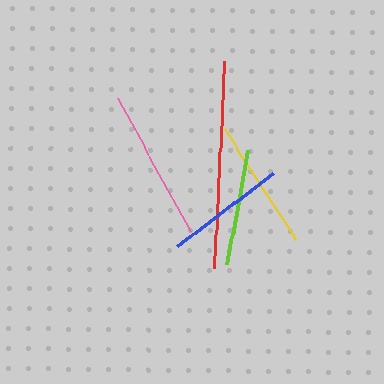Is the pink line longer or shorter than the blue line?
The pink line is longer than the blue line.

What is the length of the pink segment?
The pink segment is approximately 151 pixels long.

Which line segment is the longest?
The red line is the longest at approximately 207 pixels.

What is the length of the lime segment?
The lime segment is approximately 117 pixels long.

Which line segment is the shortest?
The lime line is the shortest at approximately 117 pixels.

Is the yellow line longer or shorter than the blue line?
The yellow line is longer than the blue line.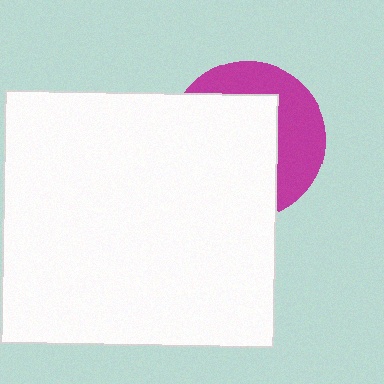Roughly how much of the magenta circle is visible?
A small part of it is visible (roughly 38%).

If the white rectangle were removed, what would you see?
You would see the complete magenta circle.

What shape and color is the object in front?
The object in front is a white rectangle.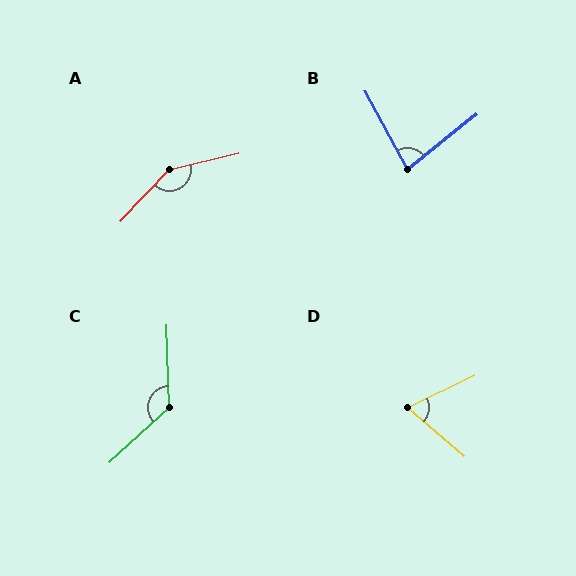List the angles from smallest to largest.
D (66°), B (80°), C (131°), A (147°).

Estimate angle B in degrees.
Approximately 80 degrees.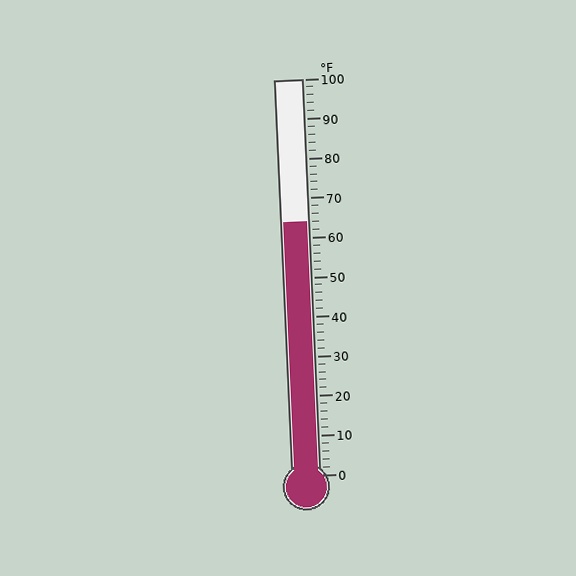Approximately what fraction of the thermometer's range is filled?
The thermometer is filled to approximately 65% of its range.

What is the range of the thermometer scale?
The thermometer scale ranges from 0°F to 100°F.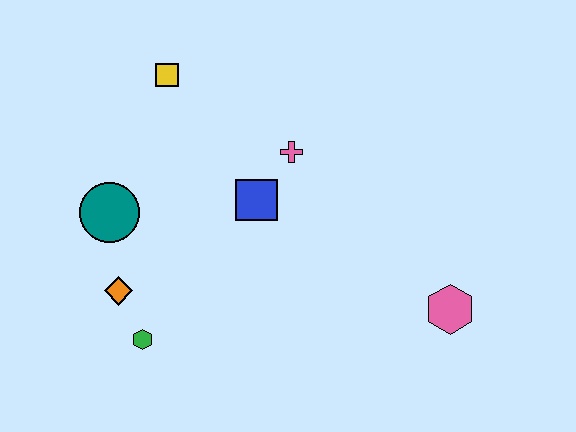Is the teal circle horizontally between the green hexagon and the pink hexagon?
No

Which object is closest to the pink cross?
The blue square is closest to the pink cross.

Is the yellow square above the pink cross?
Yes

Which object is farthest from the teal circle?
The pink hexagon is farthest from the teal circle.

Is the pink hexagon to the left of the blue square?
No